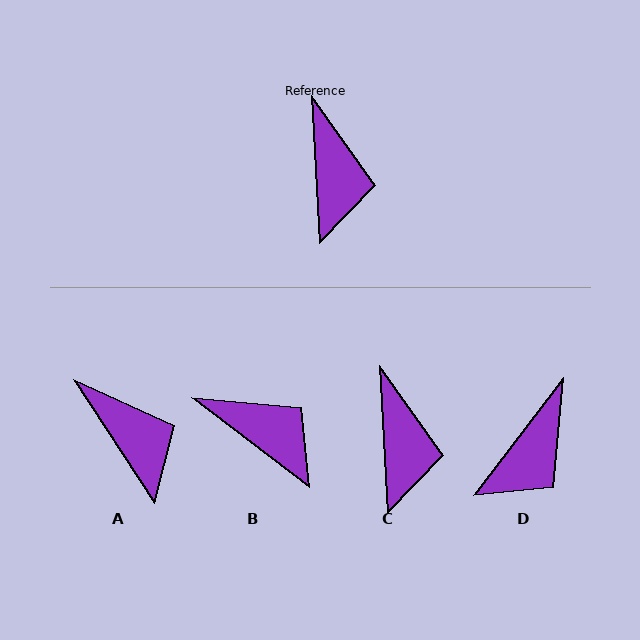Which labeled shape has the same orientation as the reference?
C.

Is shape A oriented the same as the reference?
No, it is off by about 30 degrees.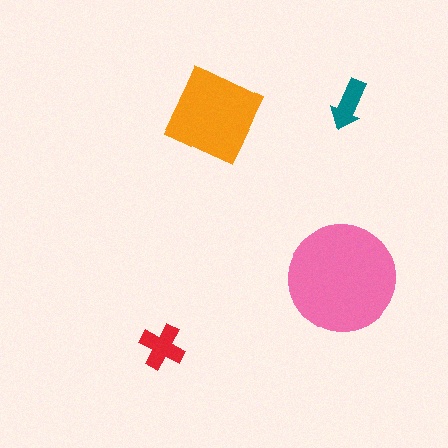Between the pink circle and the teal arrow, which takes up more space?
The pink circle.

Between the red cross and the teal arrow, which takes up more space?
The red cross.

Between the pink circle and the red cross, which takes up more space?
The pink circle.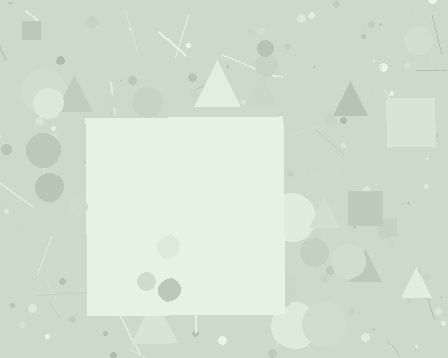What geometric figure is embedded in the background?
A square is embedded in the background.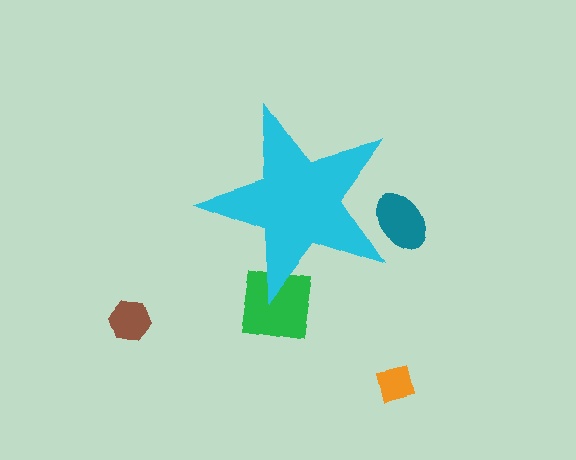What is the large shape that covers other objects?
A cyan star.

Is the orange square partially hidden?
No, the orange square is fully visible.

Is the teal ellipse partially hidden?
Yes, the teal ellipse is partially hidden behind the cyan star.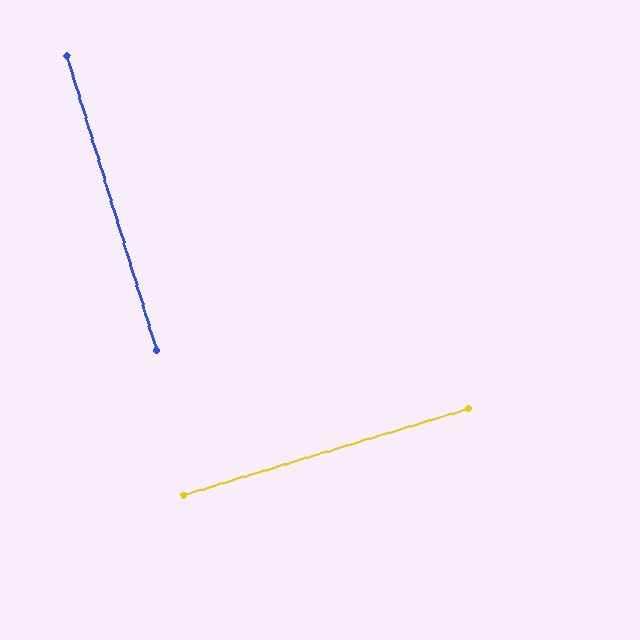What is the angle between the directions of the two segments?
Approximately 90 degrees.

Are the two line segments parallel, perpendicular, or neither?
Perpendicular — they meet at approximately 90°.